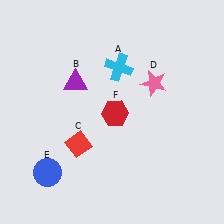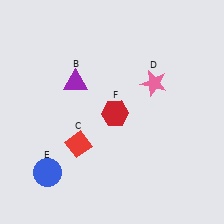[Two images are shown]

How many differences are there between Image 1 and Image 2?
There is 1 difference between the two images.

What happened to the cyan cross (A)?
The cyan cross (A) was removed in Image 2. It was in the top-right area of Image 1.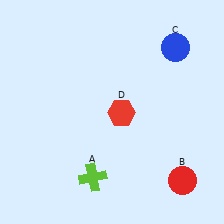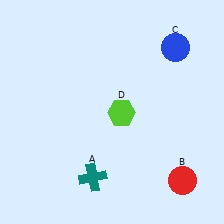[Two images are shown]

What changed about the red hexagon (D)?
In Image 1, D is red. In Image 2, it changed to lime.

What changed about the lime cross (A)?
In Image 1, A is lime. In Image 2, it changed to teal.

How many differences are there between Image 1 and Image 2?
There are 2 differences between the two images.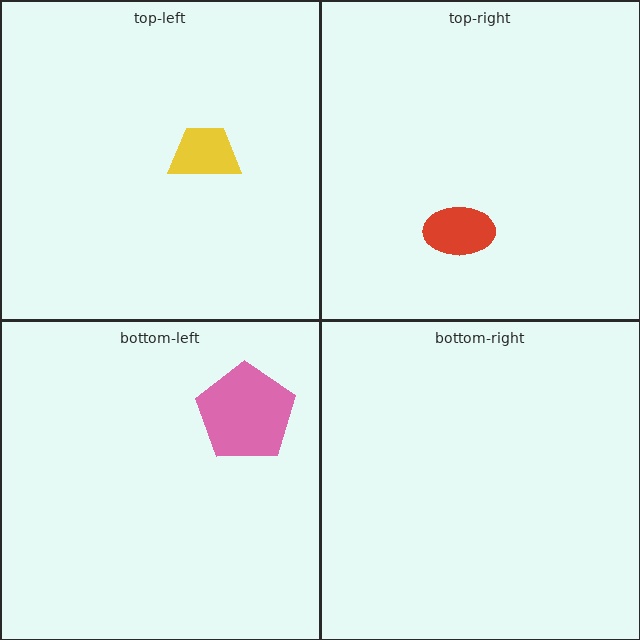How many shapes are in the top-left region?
1.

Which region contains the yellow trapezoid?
The top-left region.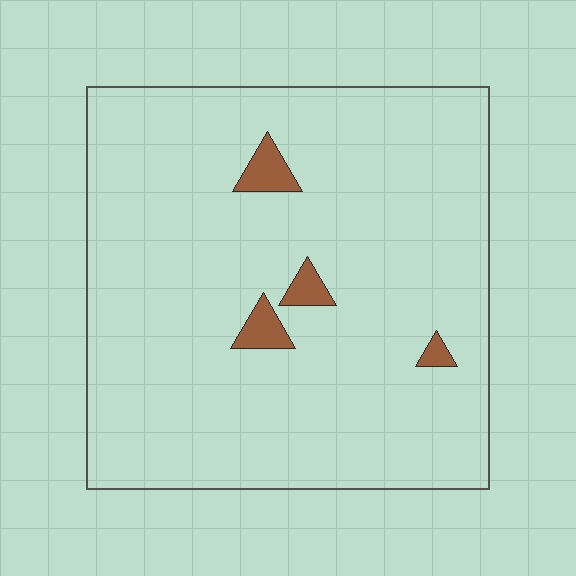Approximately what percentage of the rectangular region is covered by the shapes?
Approximately 5%.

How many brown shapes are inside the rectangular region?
4.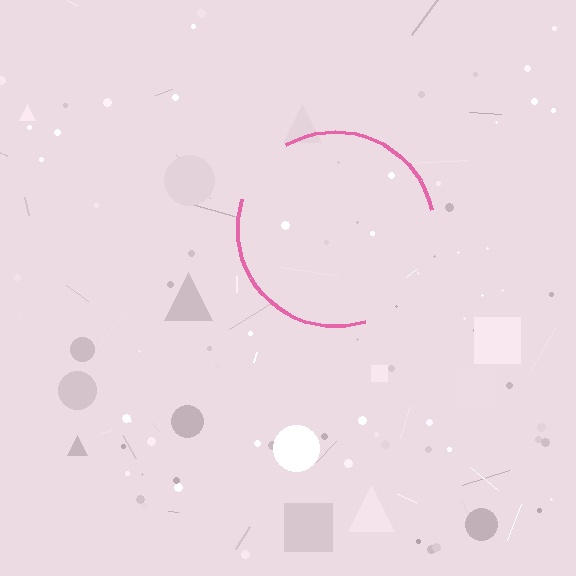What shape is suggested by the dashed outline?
The dashed outline suggests a circle.